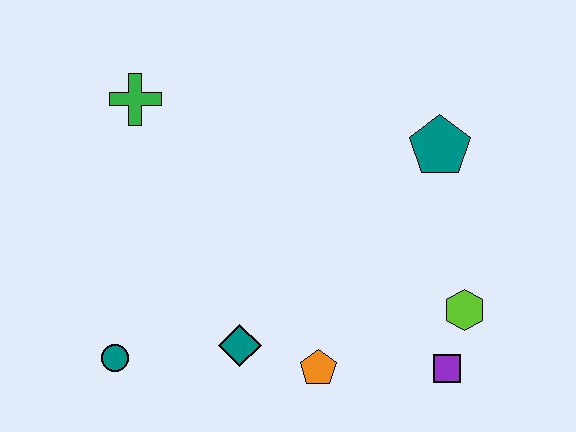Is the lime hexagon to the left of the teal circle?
No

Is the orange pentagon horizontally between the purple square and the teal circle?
Yes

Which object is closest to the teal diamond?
The orange pentagon is closest to the teal diamond.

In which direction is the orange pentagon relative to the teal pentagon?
The orange pentagon is below the teal pentagon.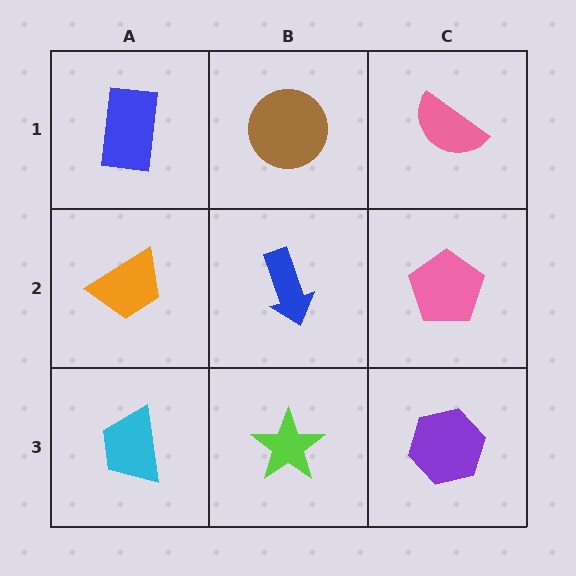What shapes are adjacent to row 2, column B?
A brown circle (row 1, column B), a lime star (row 3, column B), an orange trapezoid (row 2, column A), a pink pentagon (row 2, column C).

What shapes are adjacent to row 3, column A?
An orange trapezoid (row 2, column A), a lime star (row 3, column B).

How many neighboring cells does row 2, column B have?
4.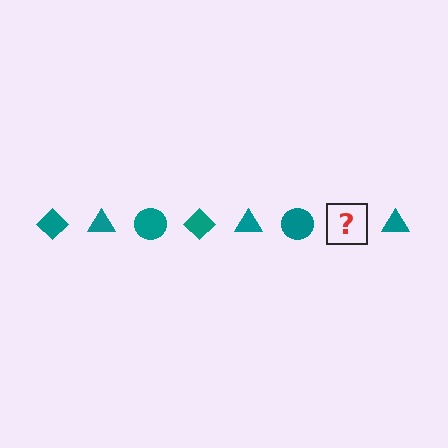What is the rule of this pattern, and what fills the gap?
The rule is that the pattern cycles through diamond, triangle, circle shapes in teal. The gap should be filled with a teal diamond.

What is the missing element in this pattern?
The missing element is a teal diamond.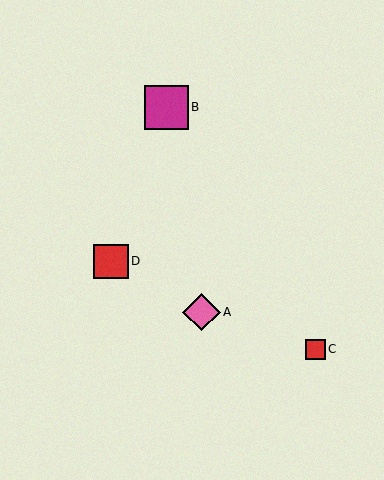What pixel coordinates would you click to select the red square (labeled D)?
Click at (111, 261) to select the red square D.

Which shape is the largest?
The magenta square (labeled B) is the largest.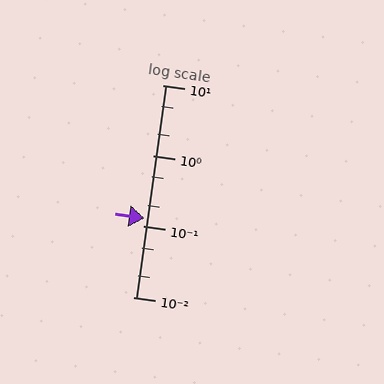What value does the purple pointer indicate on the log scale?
The pointer indicates approximately 0.13.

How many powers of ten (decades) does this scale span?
The scale spans 3 decades, from 0.01 to 10.